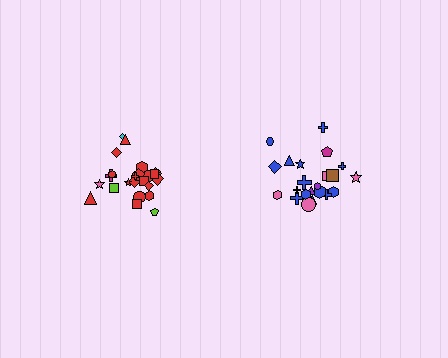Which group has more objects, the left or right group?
The left group.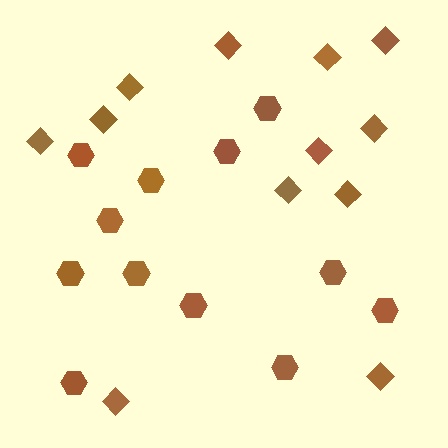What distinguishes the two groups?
There are 2 groups: one group of hexagons (12) and one group of diamonds (12).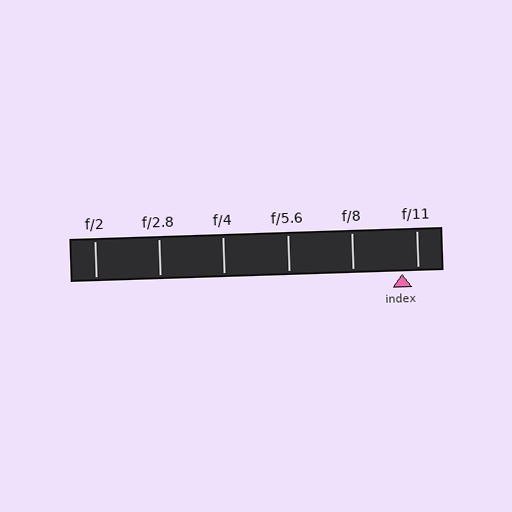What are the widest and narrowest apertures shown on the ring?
The widest aperture shown is f/2 and the narrowest is f/11.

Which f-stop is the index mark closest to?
The index mark is closest to f/11.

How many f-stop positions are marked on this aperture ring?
There are 6 f-stop positions marked.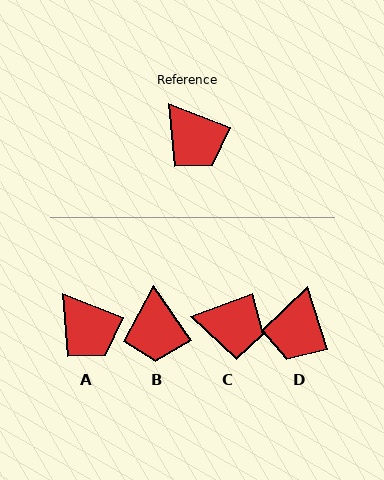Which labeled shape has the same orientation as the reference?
A.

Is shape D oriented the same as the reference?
No, it is off by about 51 degrees.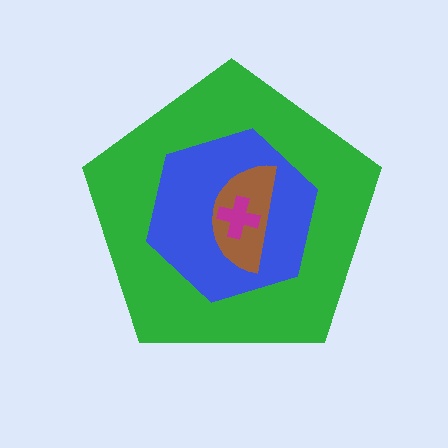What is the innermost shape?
The magenta cross.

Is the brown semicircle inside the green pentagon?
Yes.